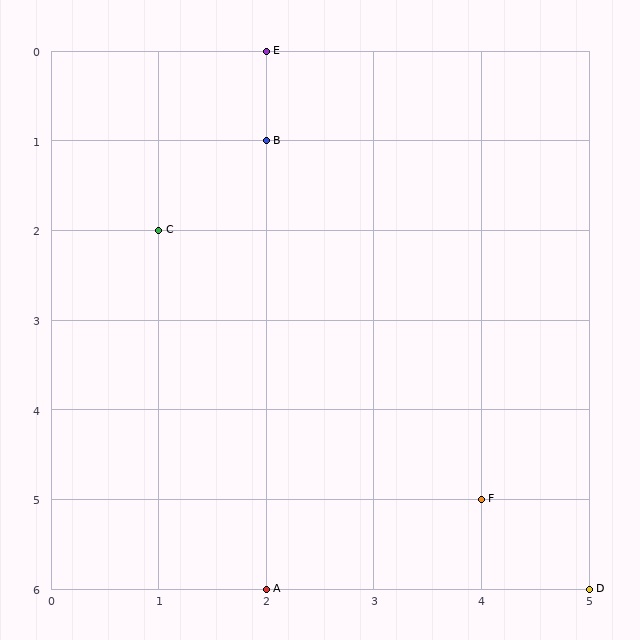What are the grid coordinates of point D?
Point D is at grid coordinates (5, 6).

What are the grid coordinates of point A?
Point A is at grid coordinates (2, 6).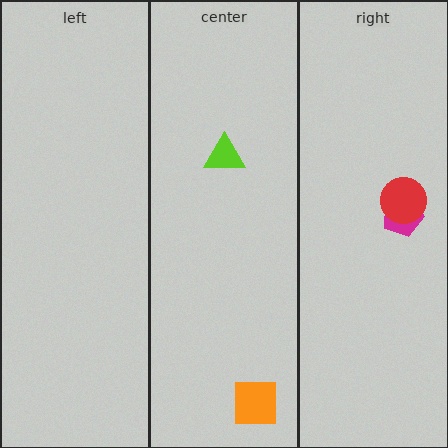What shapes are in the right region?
The magenta pentagon, the red circle.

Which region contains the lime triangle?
The center region.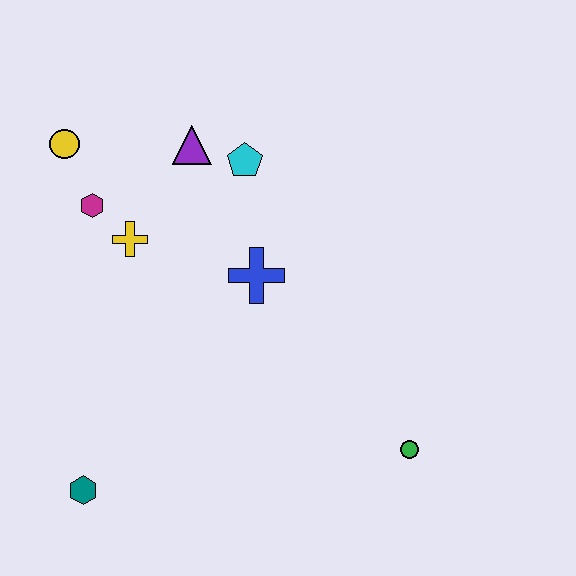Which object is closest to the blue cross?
The cyan pentagon is closest to the blue cross.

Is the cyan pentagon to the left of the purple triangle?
No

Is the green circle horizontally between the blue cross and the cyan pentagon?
No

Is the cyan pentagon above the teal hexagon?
Yes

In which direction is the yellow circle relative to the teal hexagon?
The yellow circle is above the teal hexagon.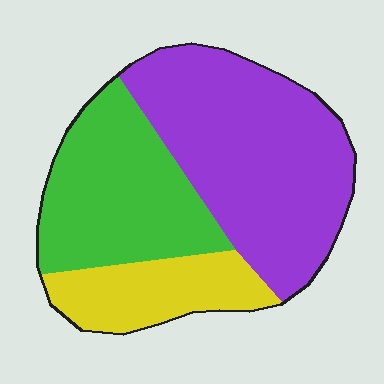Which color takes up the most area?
Purple, at roughly 50%.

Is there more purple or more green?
Purple.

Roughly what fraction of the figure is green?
Green covers roughly 35% of the figure.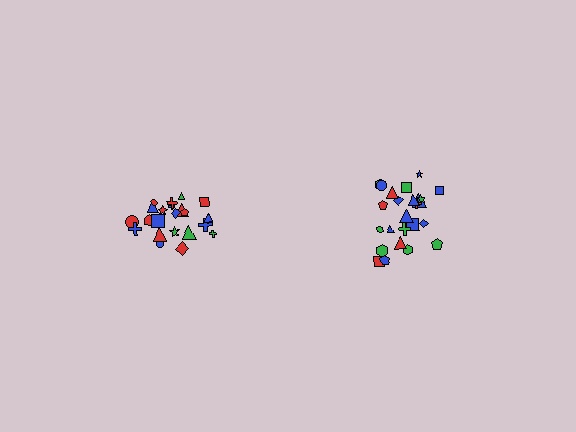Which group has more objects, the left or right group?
The right group.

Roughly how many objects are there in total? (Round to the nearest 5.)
Roughly 45 objects in total.